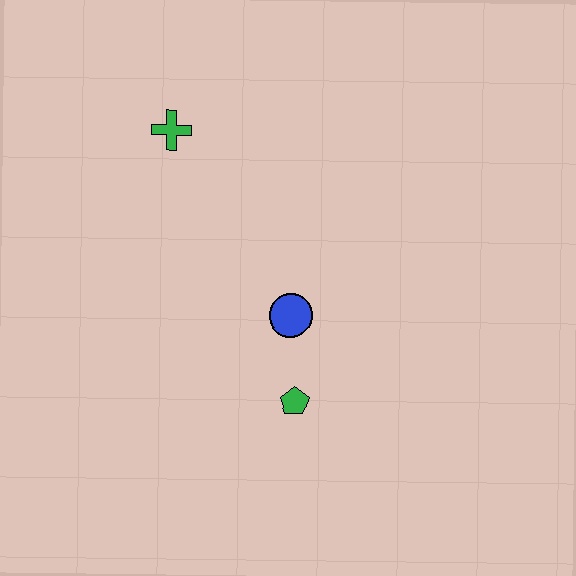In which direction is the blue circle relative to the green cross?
The blue circle is below the green cross.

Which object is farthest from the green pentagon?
The green cross is farthest from the green pentagon.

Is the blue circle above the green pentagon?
Yes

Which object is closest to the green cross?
The blue circle is closest to the green cross.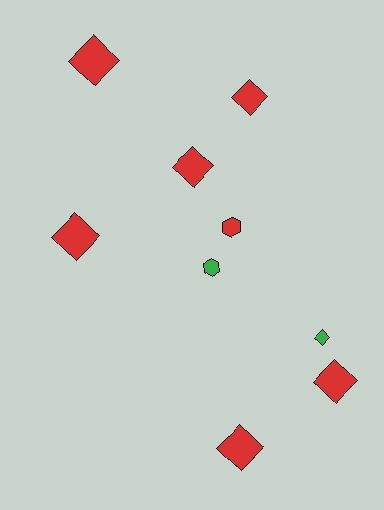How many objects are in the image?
There are 9 objects.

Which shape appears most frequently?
Diamond, with 7 objects.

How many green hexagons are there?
There is 1 green hexagon.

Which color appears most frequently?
Red, with 7 objects.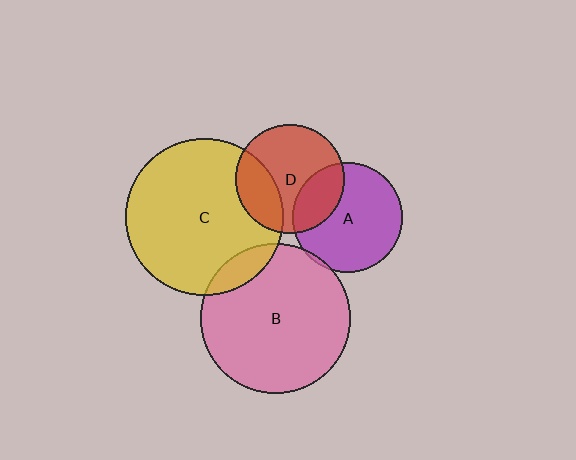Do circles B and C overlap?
Yes.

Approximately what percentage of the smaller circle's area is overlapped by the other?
Approximately 10%.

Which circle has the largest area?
Circle C (yellow).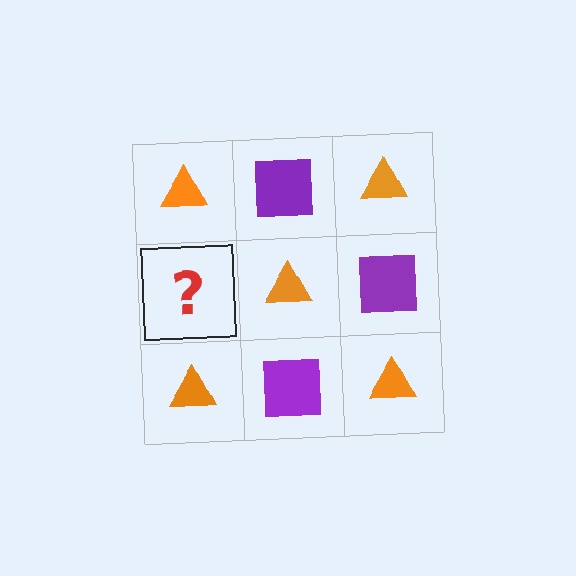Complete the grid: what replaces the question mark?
The question mark should be replaced with a purple square.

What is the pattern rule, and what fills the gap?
The rule is that it alternates orange triangle and purple square in a checkerboard pattern. The gap should be filled with a purple square.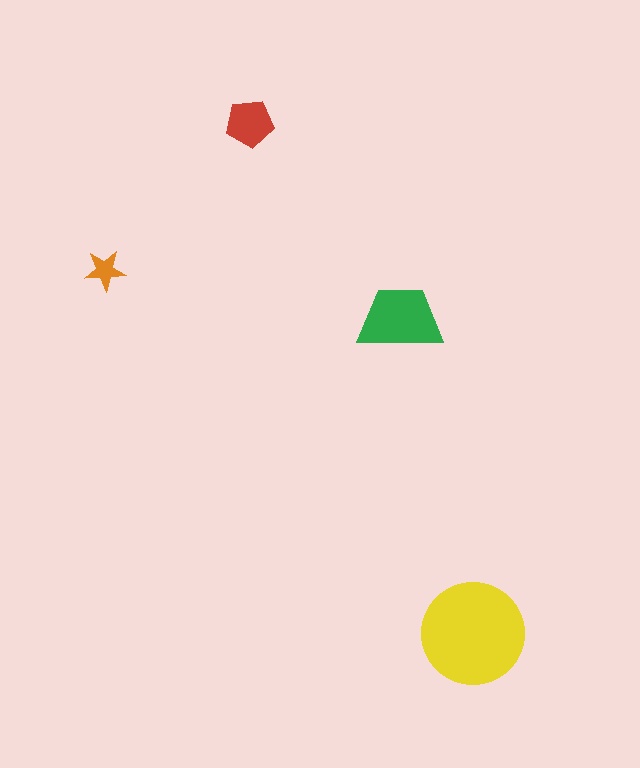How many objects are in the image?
There are 4 objects in the image.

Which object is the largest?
The yellow circle.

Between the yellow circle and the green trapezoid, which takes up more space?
The yellow circle.